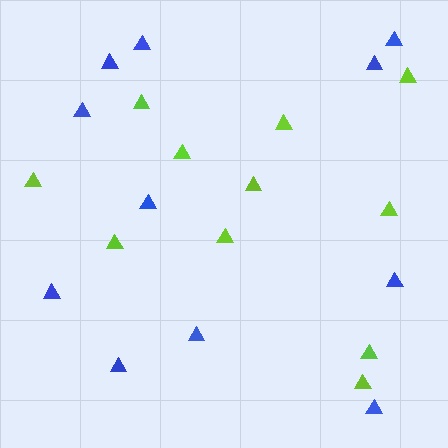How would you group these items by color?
There are 2 groups: one group of blue triangles (11) and one group of lime triangles (11).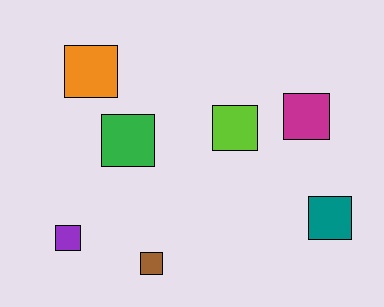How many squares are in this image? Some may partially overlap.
There are 7 squares.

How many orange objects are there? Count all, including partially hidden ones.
There is 1 orange object.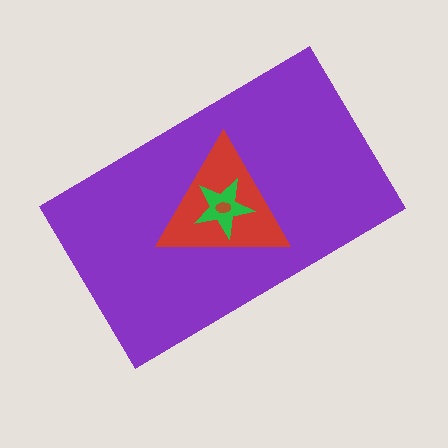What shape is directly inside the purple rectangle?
The red triangle.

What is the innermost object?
The brown ellipse.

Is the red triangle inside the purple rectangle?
Yes.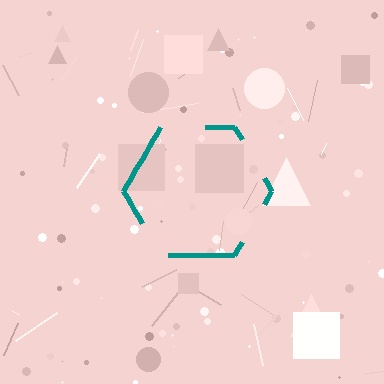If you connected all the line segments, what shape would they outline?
They would outline a hexagon.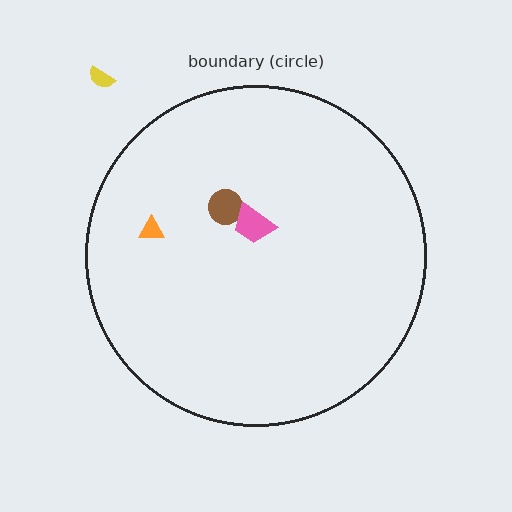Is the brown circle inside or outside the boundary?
Inside.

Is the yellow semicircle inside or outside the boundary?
Outside.